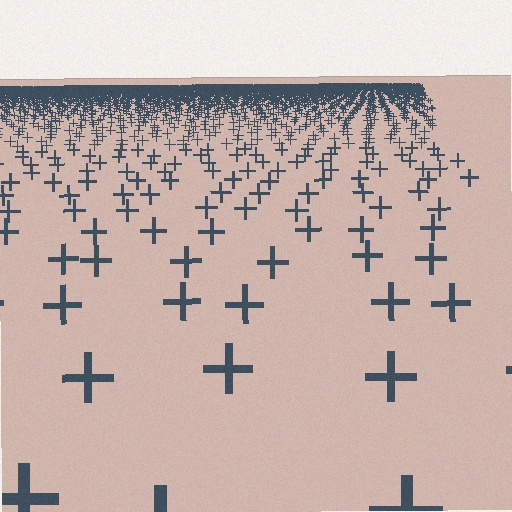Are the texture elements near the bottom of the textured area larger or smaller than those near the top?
Larger. Near the bottom, elements are closer to the viewer and appear at a bigger on-screen size.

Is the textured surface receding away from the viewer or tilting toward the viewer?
The surface is receding away from the viewer. Texture elements get smaller and denser toward the top.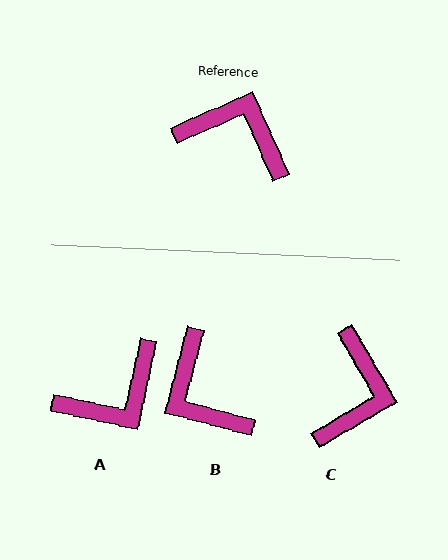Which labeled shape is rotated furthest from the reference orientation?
B, about 141 degrees away.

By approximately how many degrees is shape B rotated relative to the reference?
Approximately 141 degrees counter-clockwise.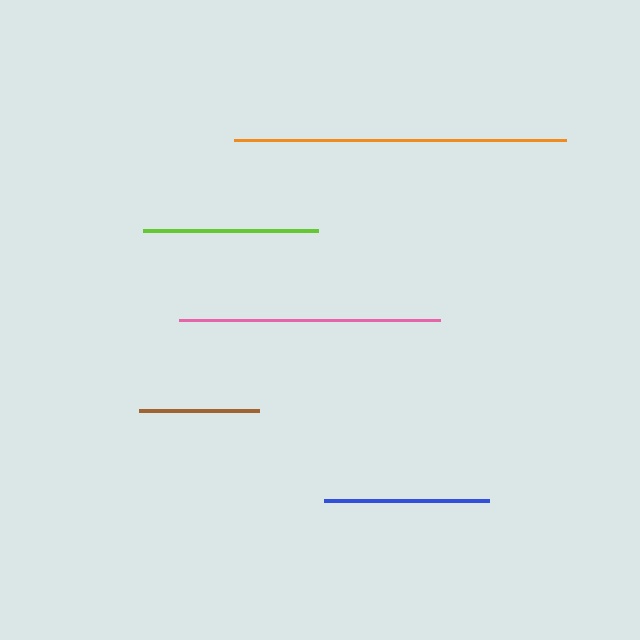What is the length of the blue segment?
The blue segment is approximately 165 pixels long.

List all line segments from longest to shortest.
From longest to shortest: orange, pink, lime, blue, brown.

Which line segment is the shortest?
The brown line is the shortest at approximately 120 pixels.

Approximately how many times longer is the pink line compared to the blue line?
The pink line is approximately 1.6 times the length of the blue line.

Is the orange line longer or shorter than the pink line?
The orange line is longer than the pink line.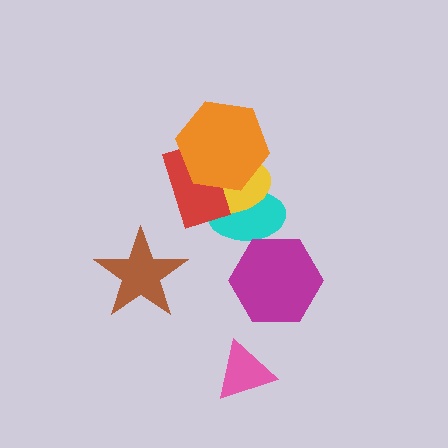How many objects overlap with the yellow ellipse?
3 objects overlap with the yellow ellipse.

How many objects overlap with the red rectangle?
3 objects overlap with the red rectangle.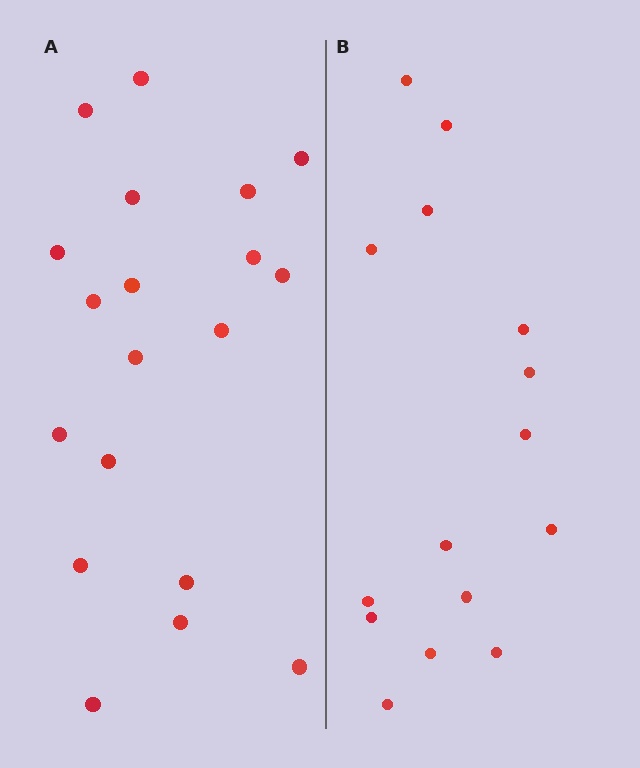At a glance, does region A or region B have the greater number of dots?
Region A (the left region) has more dots.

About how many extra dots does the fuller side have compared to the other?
Region A has about 4 more dots than region B.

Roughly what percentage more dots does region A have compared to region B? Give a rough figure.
About 25% more.